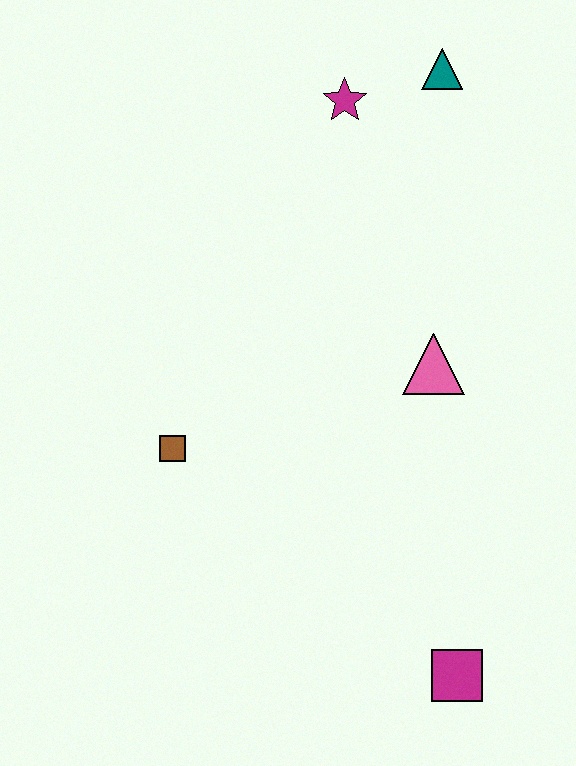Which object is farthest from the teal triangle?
The magenta square is farthest from the teal triangle.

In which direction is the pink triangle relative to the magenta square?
The pink triangle is above the magenta square.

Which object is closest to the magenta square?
The pink triangle is closest to the magenta square.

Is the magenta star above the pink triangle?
Yes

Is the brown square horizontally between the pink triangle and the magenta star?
No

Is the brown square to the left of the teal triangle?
Yes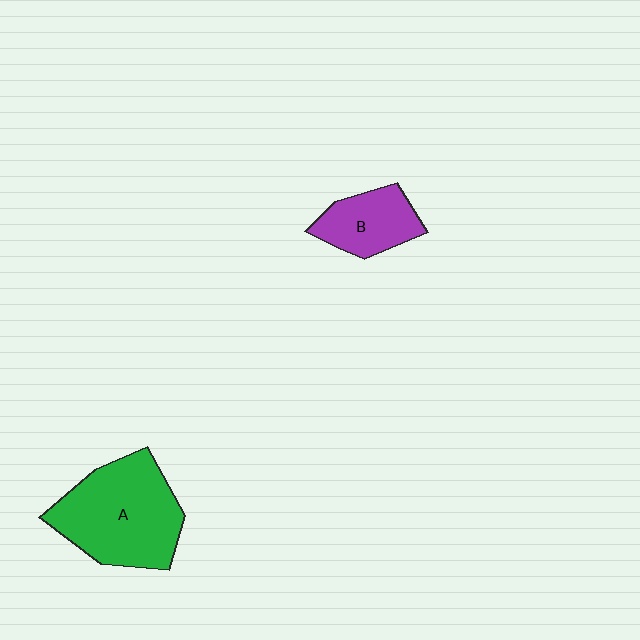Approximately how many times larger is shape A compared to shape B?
Approximately 2.0 times.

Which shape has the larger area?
Shape A (green).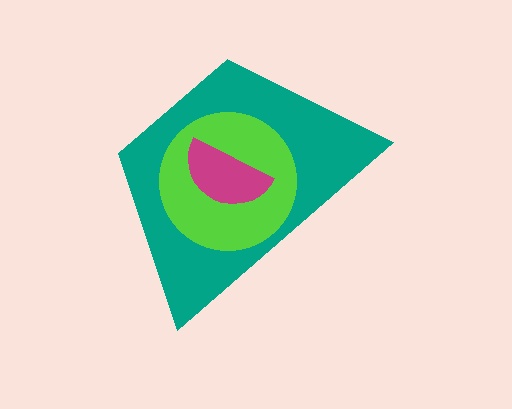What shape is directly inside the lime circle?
The magenta semicircle.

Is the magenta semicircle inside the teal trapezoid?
Yes.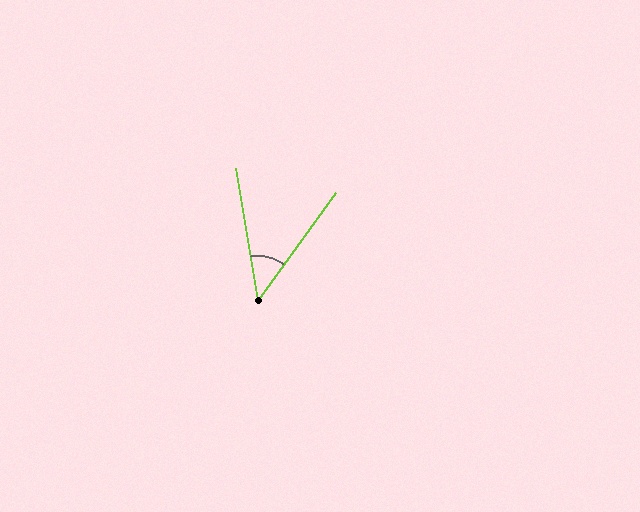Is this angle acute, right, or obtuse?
It is acute.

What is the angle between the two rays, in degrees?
Approximately 45 degrees.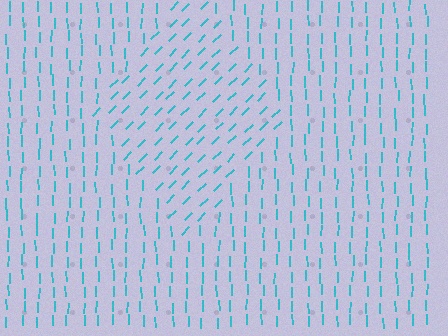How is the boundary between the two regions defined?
The boundary is defined purely by a change in line orientation (approximately 45 degrees difference). All lines are the same color and thickness.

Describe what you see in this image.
The image is filled with small cyan line segments. A diamond region in the image has lines oriented differently from the surrounding lines, creating a visible texture boundary.